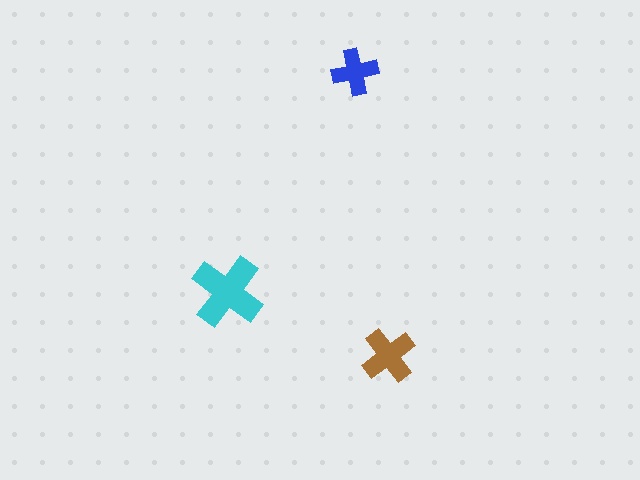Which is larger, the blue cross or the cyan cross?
The cyan one.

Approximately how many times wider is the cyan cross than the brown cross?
About 1.5 times wider.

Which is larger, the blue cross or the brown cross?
The brown one.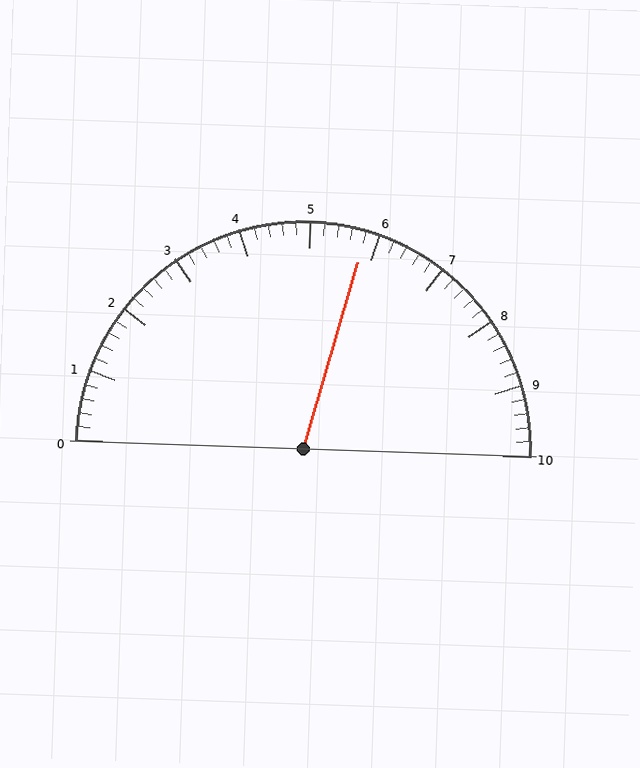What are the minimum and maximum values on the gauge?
The gauge ranges from 0 to 10.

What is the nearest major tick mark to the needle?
The nearest major tick mark is 6.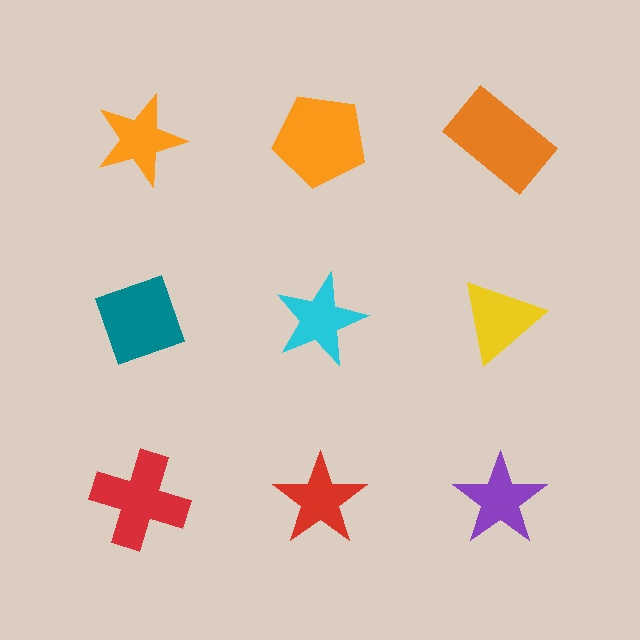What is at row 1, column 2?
An orange pentagon.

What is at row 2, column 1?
A teal diamond.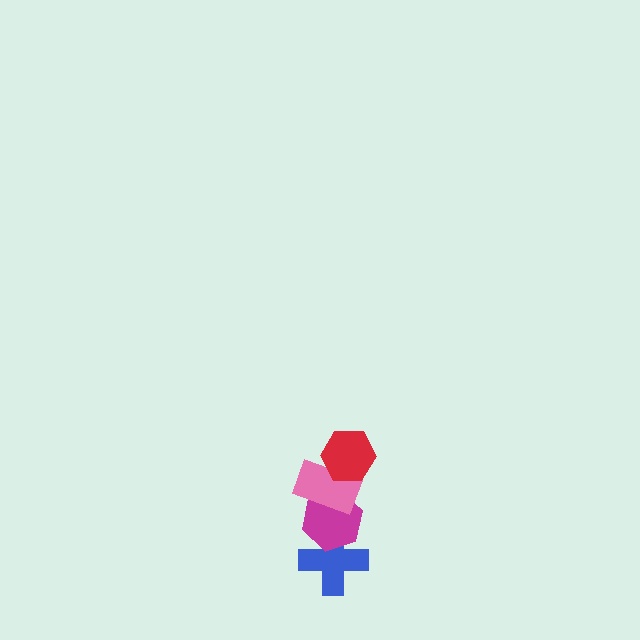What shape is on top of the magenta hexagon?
The pink rectangle is on top of the magenta hexagon.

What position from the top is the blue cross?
The blue cross is 4th from the top.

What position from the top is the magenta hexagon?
The magenta hexagon is 3rd from the top.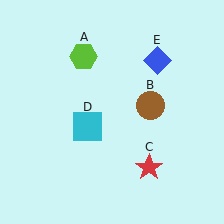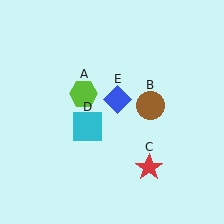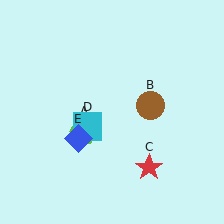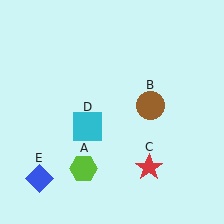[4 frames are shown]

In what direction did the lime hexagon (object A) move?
The lime hexagon (object A) moved down.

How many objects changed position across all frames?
2 objects changed position: lime hexagon (object A), blue diamond (object E).